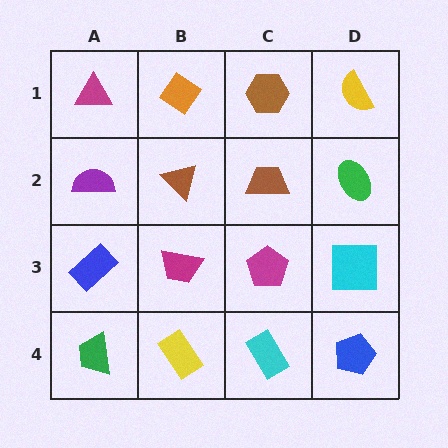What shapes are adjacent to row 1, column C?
A brown trapezoid (row 2, column C), an orange diamond (row 1, column B), a yellow semicircle (row 1, column D).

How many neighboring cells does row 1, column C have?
3.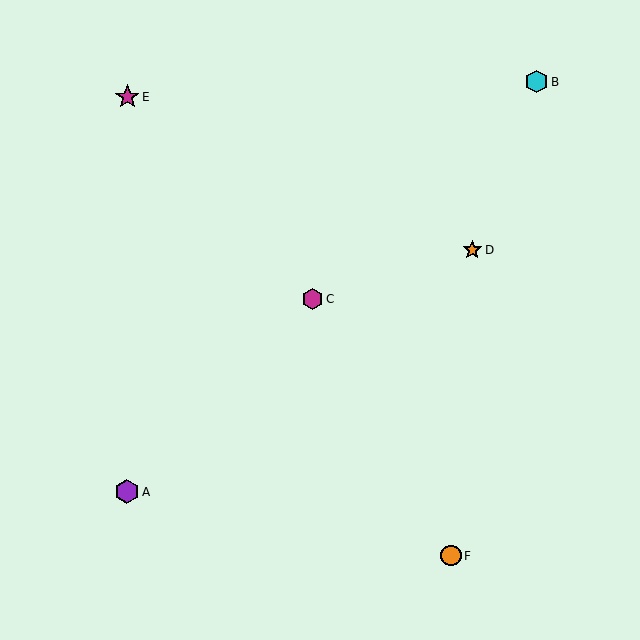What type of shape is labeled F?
Shape F is an orange circle.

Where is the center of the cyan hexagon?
The center of the cyan hexagon is at (537, 82).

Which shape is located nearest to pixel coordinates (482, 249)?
The orange star (labeled D) at (472, 250) is nearest to that location.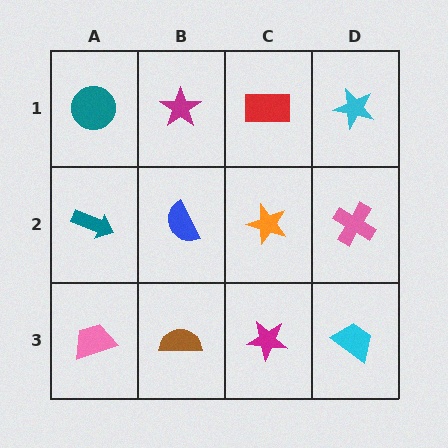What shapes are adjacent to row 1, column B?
A blue semicircle (row 2, column B), a teal circle (row 1, column A), a red rectangle (row 1, column C).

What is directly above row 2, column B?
A magenta star.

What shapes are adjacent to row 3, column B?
A blue semicircle (row 2, column B), a pink trapezoid (row 3, column A), a magenta star (row 3, column C).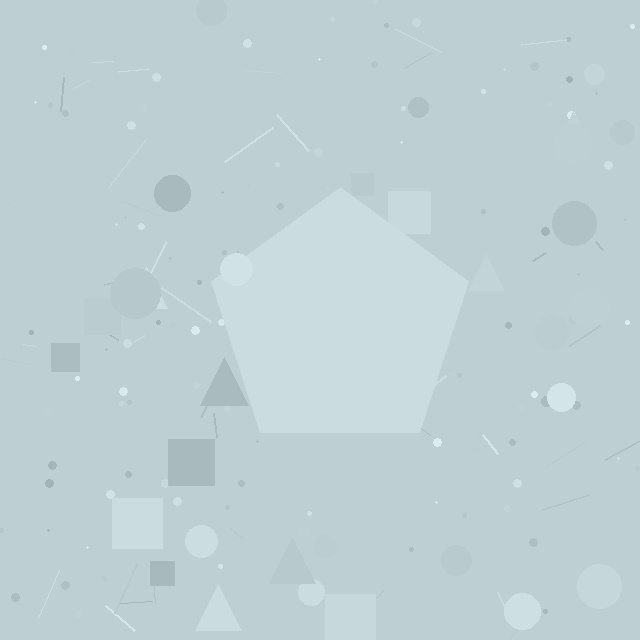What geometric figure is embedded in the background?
A pentagon is embedded in the background.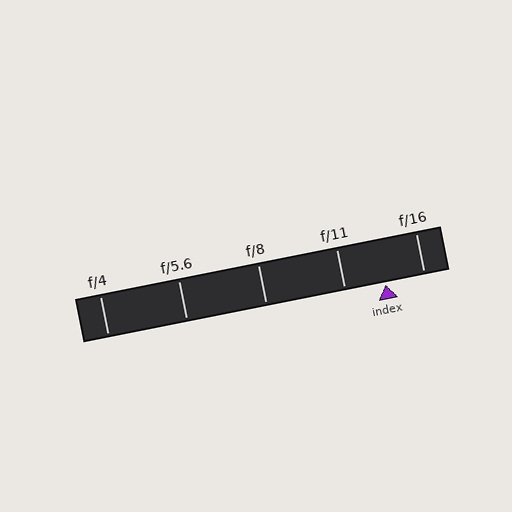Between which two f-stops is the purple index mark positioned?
The index mark is between f/11 and f/16.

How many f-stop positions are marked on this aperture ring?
There are 5 f-stop positions marked.